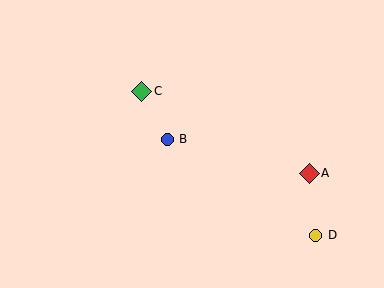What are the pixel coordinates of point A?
Point A is at (309, 173).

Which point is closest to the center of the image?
Point B at (167, 139) is closest to the center.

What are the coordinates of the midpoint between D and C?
The midpoint between D and C is at (229, 163).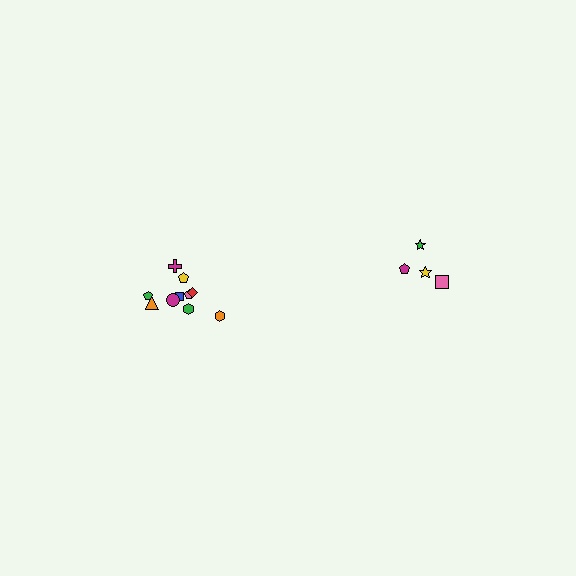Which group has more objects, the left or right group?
The left group.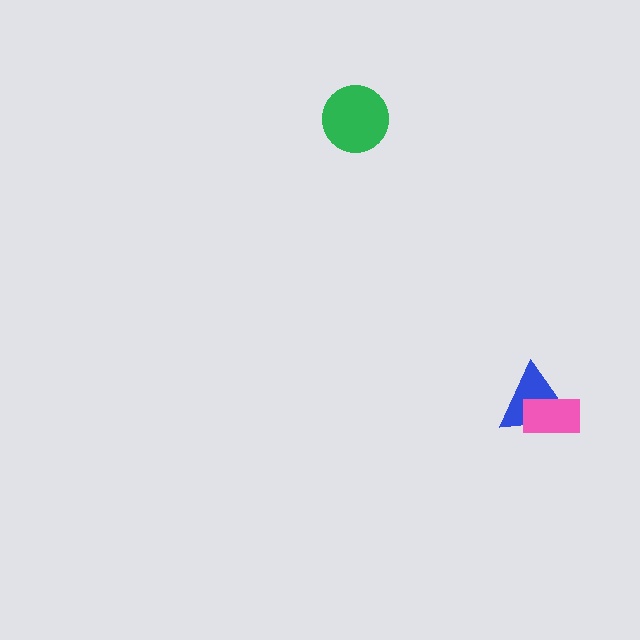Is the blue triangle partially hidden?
Yes, it is partially covered by another shape.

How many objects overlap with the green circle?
0 objects overlap with the green circle.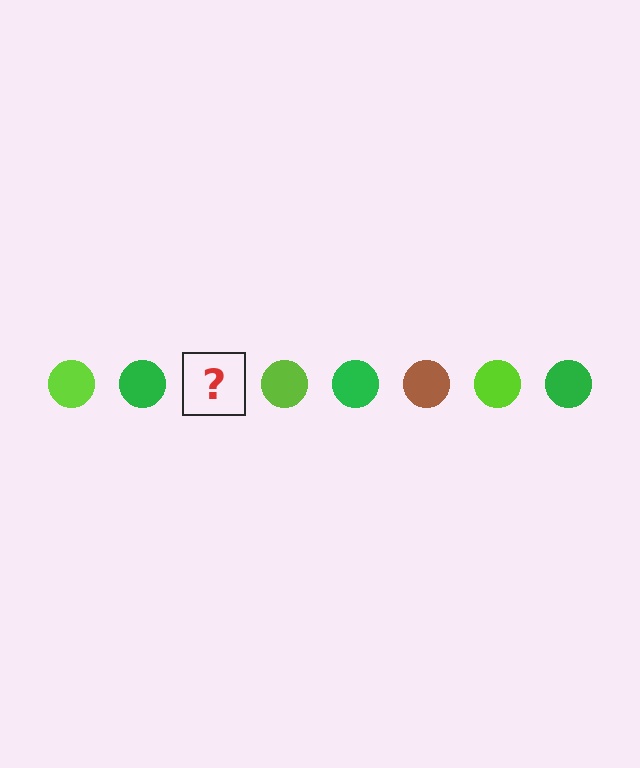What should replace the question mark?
The question mark should be replaced with a brown circle.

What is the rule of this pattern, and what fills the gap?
The rule is that the pattern cycles through lime, green, brown circles. The gap should be filled with a brown circle.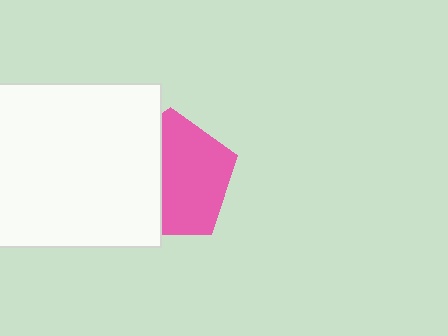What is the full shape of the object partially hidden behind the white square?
The partially hidden object is a pink pentagon.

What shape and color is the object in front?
The object in front is a white square.